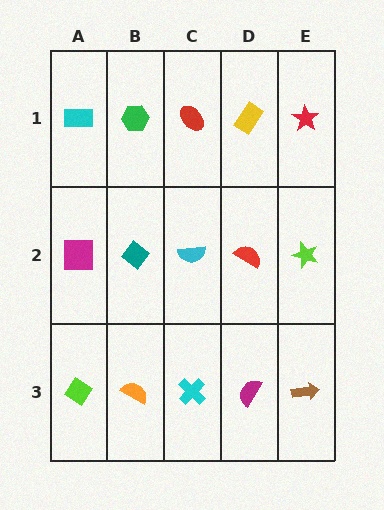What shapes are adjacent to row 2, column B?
A green hexagon (row 1, column B), an orange semicircle (row 3, column B), a magenta square (row 2, column A), a cyan semicircle (row 2, column C).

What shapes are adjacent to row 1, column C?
A cyan semicircle (row 2, column C), a green hexagon (row 1, column B), a yellow rectangle (row 1, column D).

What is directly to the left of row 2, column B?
A magenta square.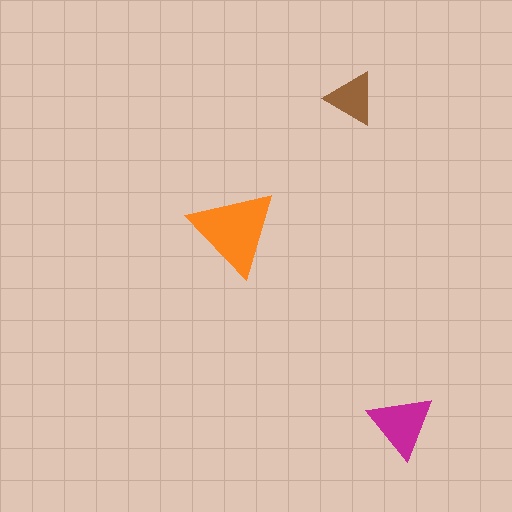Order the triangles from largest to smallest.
the orange one, the magenta one, the brown one.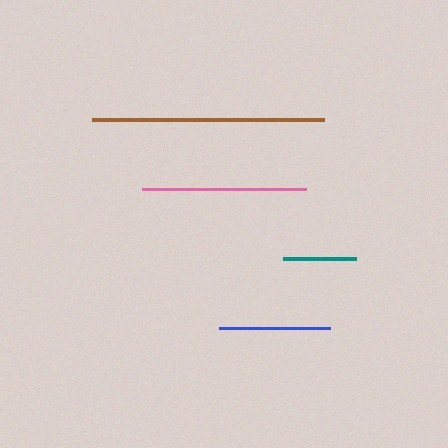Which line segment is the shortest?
The teal line is the shortest at approximately 74 pixels.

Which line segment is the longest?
The brown line is the longest at approximately 232 pixels.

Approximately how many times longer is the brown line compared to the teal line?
The brown line is approximately 3.1 times the length of the teal line.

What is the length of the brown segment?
The brown segment is approximately 232 pixels long.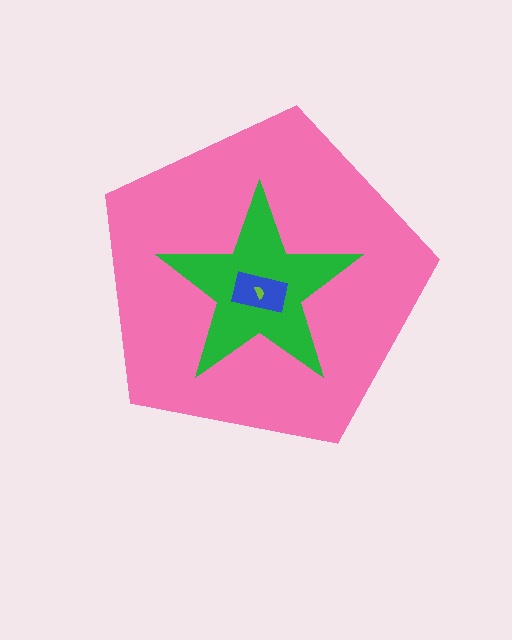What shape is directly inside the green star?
The blue rectangle.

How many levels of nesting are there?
4.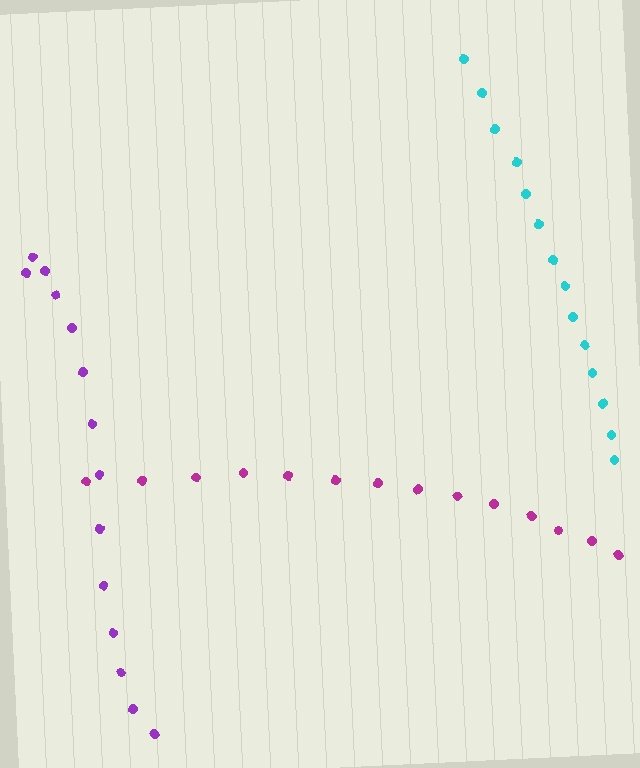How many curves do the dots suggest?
There are 3 distinct paths.